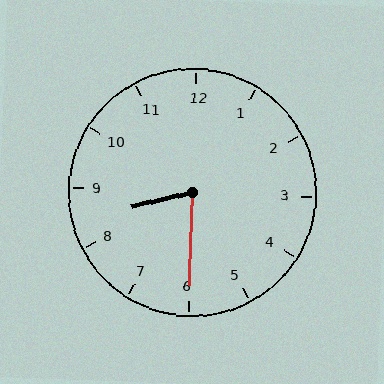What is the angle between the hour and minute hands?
Approximately 75 degrees.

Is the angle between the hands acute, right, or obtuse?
It is acute.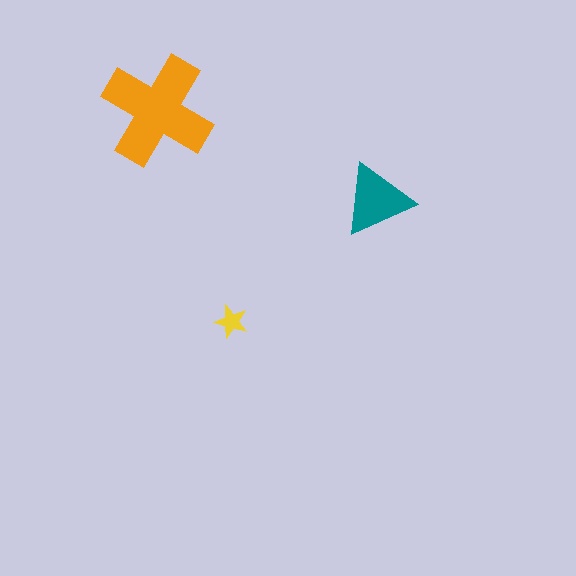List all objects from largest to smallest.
The orange cross, the teal triangle, the yellow star.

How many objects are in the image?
There are 3 objects in the image.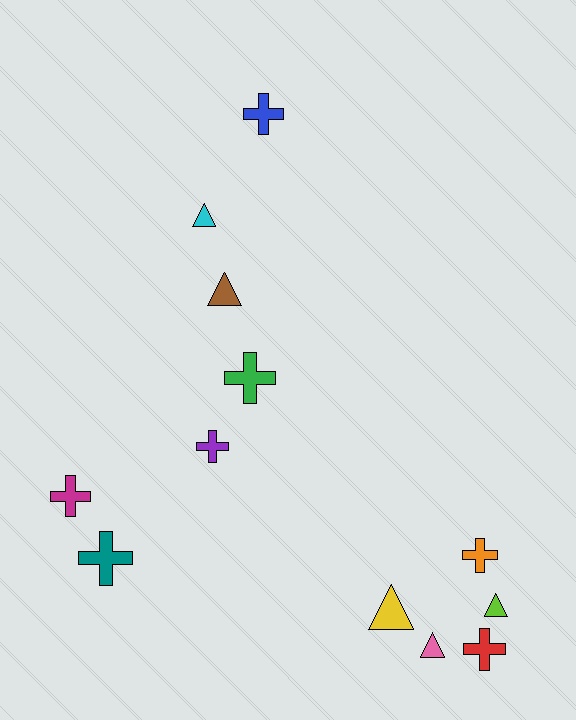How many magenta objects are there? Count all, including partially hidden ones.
There is 1 magenta object.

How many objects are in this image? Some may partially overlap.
There are 12 objects.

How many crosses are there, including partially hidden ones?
There are 7 crosses.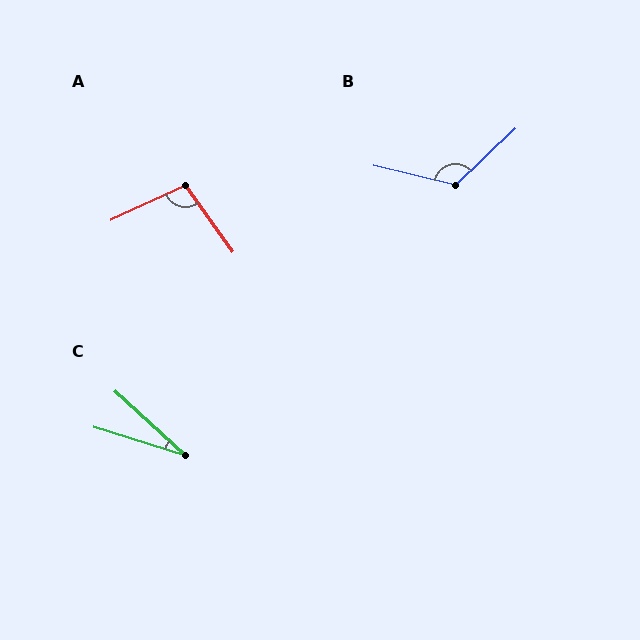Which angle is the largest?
B, at approximately 123 degrees.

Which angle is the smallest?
C, at approximately 25 degrees.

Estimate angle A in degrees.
Approximately 101 degrees.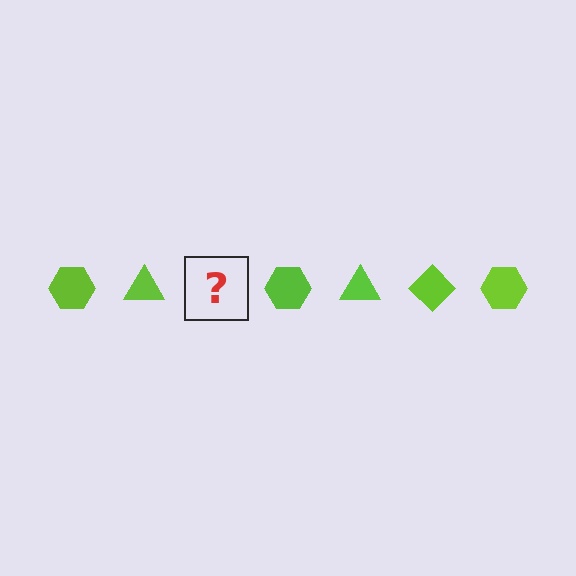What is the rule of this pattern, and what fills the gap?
The rule is that the pattern cycles through hexagon, triangle, diamond shapes in lime. The gap should be filled with a lime diamond.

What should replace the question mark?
The question mark should be replaced with a lime diamond.